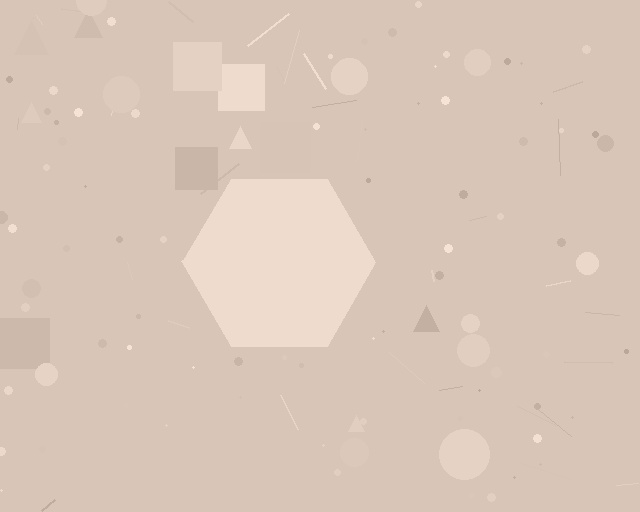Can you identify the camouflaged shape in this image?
The camouflaged shape is a hexagon.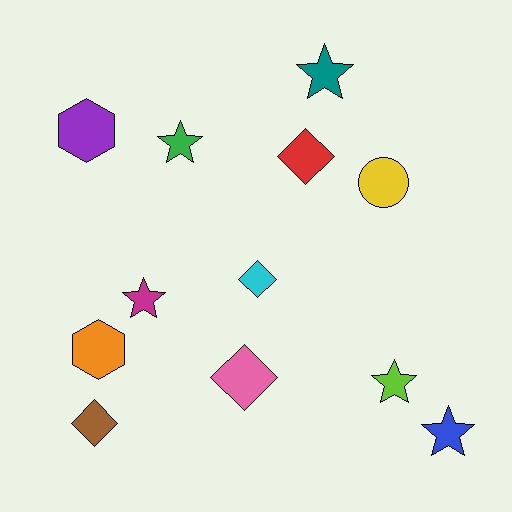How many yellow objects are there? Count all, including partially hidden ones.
There is 1 yellow object.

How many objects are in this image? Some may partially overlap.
There are 12 objects.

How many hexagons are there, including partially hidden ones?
There are 2 hexagons.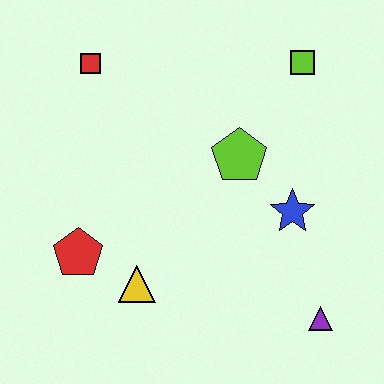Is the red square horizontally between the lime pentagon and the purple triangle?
No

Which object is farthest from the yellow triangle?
The lime square is farthest from the yellow triangle.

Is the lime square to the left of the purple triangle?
Yes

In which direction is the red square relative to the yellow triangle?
The red square is above the yellow triangle.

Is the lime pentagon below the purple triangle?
No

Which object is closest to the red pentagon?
The yellow triangle is closest to the red pentagon.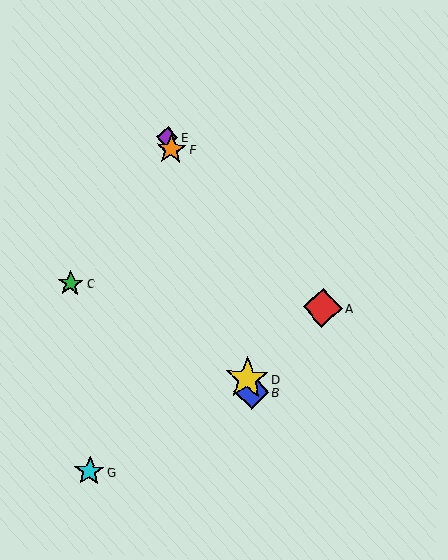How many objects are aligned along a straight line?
4 objects (B, D, E, F) are aligned along a straight line.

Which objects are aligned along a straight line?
Objects B, D, E, F are aligned along a straight line.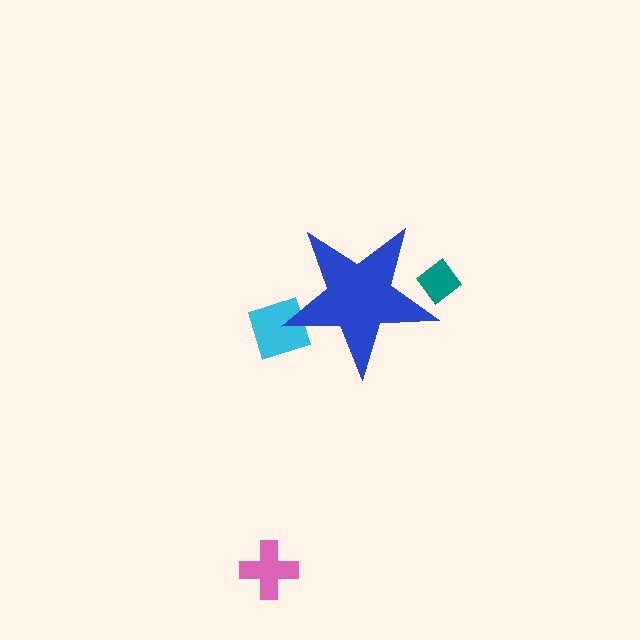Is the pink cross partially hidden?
No, the pink cross is fully visible.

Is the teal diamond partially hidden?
Yes, the teal diamond is partially hidden behind the blue star.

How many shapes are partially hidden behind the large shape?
2 shapes are partially hidden.